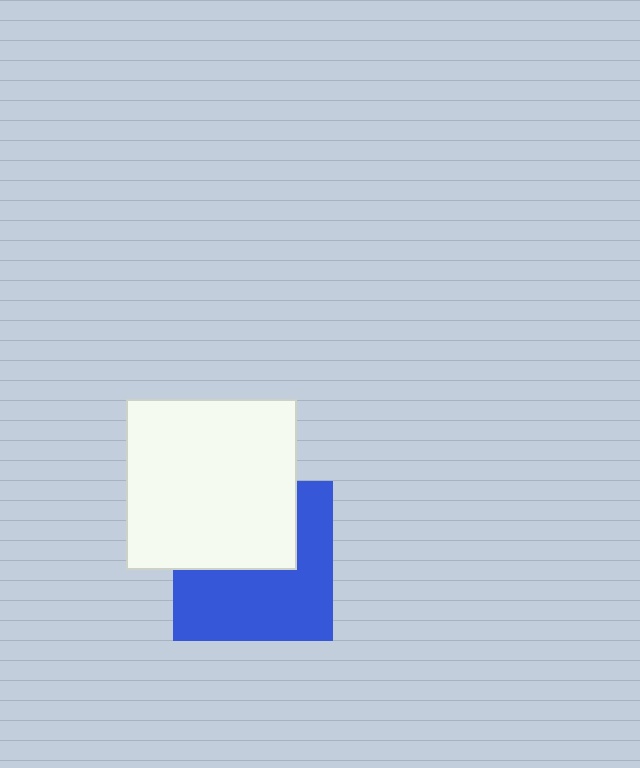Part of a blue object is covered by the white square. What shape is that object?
It is a square.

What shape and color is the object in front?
The object in front is a white square.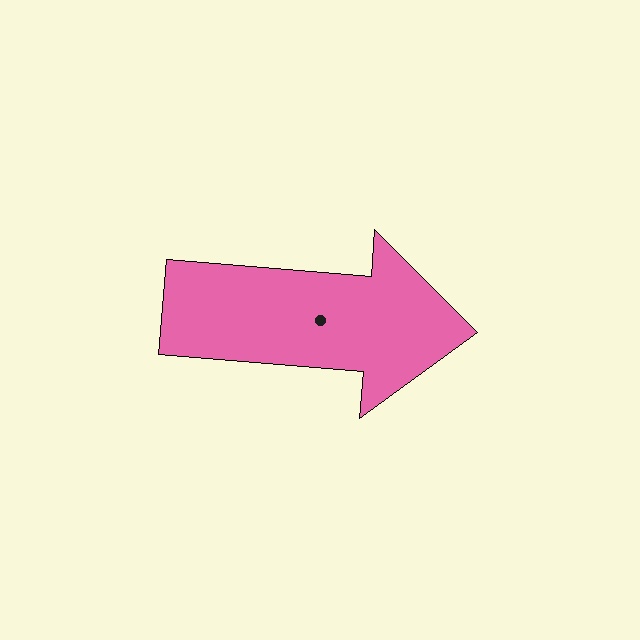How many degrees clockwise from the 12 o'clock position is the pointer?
Approximately 95 degrees.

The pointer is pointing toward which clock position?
Roughly 3 o'clock.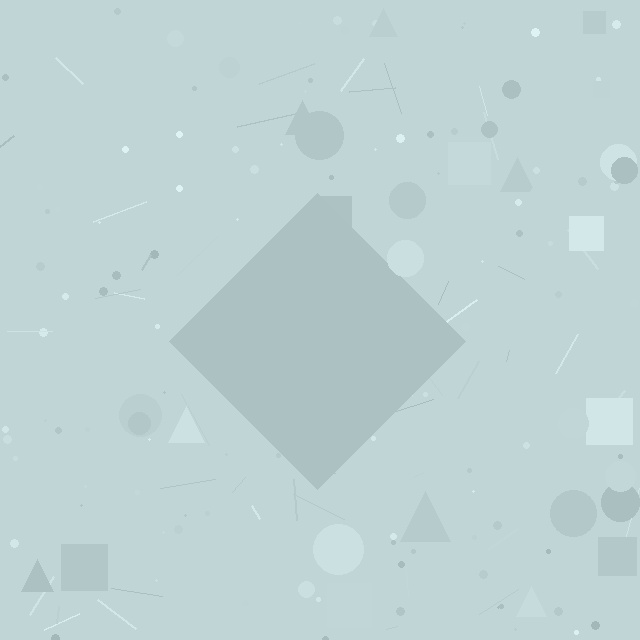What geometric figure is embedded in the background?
A diamond is embedded in the background.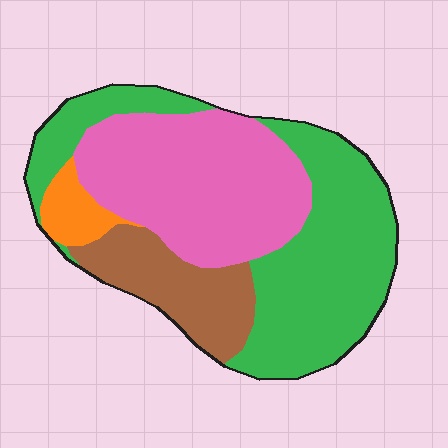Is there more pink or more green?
Green.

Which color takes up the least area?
Orange, at roughly 5%.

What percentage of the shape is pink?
Pink covers 36% of the shape.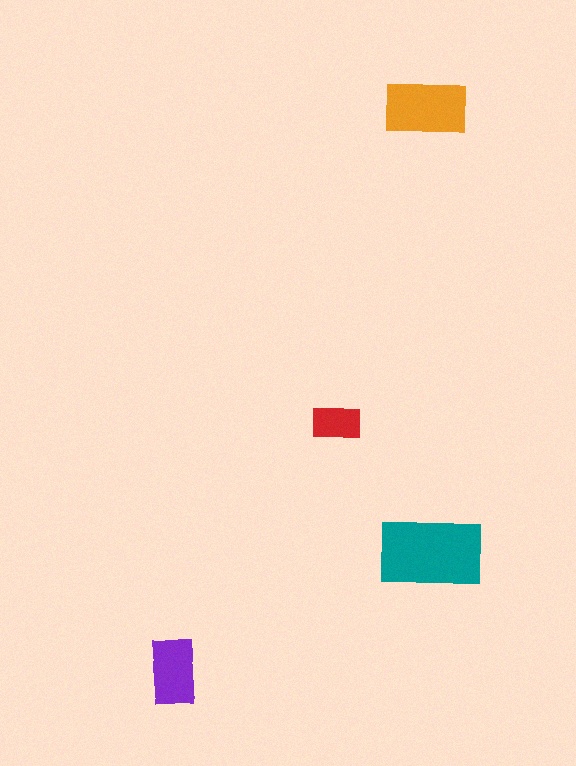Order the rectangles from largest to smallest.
the teal one, the orange one, the purple one, the red one.